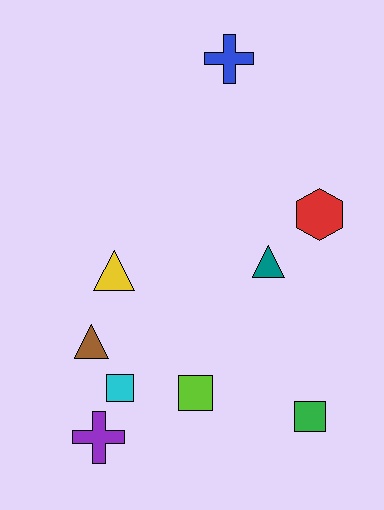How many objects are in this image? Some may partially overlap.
There are 9 objects.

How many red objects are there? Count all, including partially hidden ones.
There is 1 red object.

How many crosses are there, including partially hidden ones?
There are 2 crosses.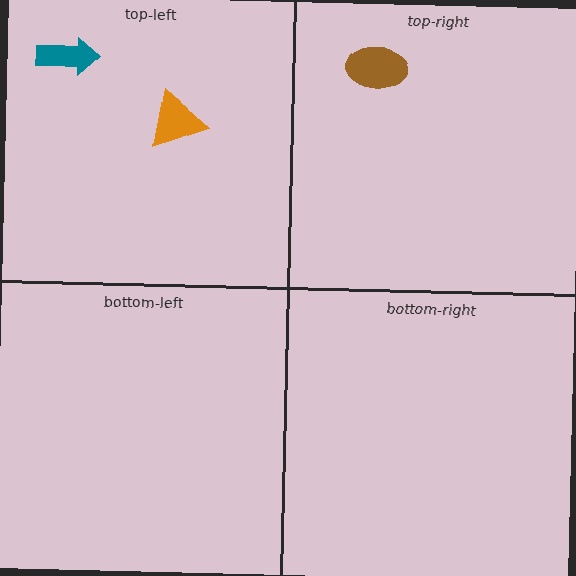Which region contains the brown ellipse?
The top-right region.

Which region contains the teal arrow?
The top-left region.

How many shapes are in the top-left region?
2.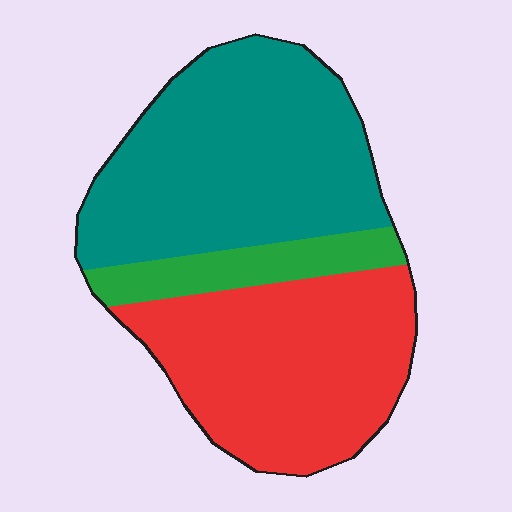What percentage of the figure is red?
Red covers around 40% of the figure.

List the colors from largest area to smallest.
From largest to smallest: teal, red, green.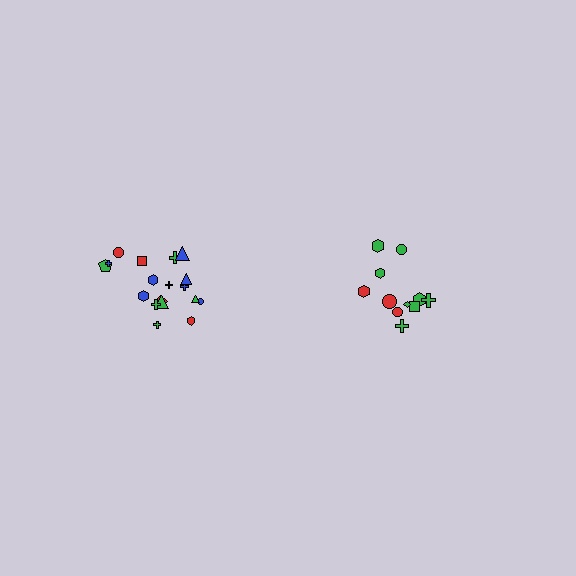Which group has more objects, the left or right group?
The left group.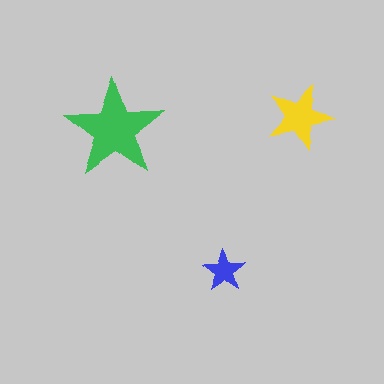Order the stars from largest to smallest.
the green one, the yellow one, the blue one.